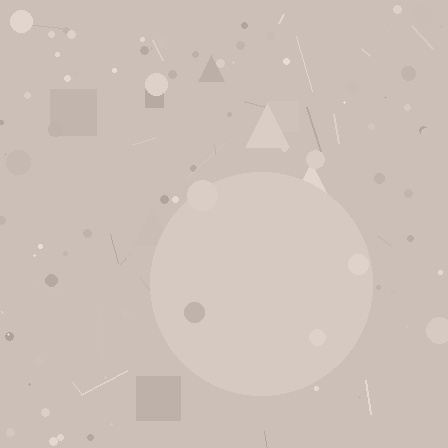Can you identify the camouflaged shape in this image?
The camouflaged shape is a circle.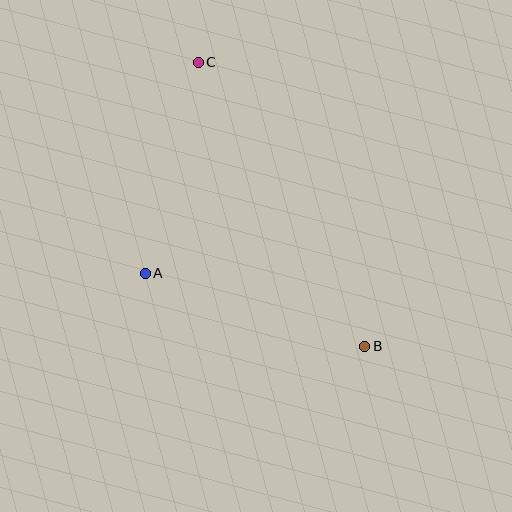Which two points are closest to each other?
Points A and C are closest to each other.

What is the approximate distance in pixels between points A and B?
The distance between A and B is approximately 231 pixels.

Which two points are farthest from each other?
Points B and C are farthest from each other.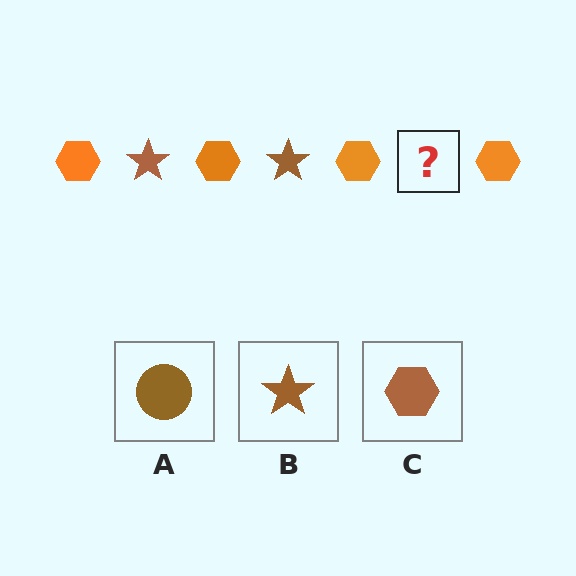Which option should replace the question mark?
Option B.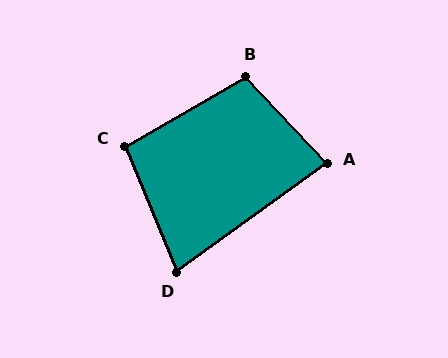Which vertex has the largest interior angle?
B, at approximately 103 degrees.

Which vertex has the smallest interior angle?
D, at approximately 77 degrees.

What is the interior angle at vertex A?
Approximately 82 degrees (acute).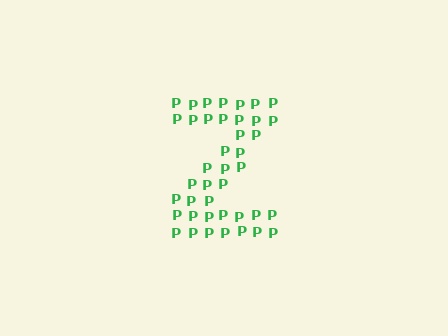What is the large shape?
The large shape is the letter Z.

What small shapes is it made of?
It is made of small letter P's.